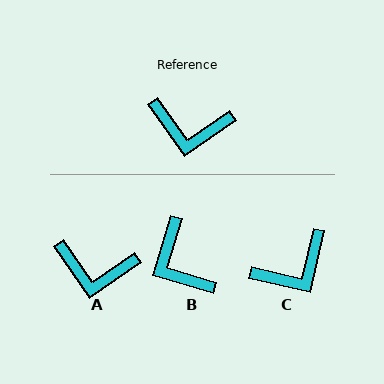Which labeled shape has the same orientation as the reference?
A.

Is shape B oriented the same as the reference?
No, it is off by about 52 degrees.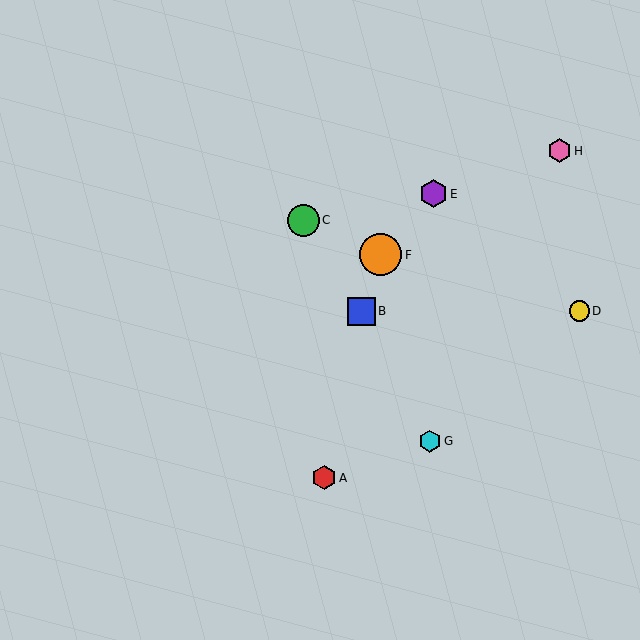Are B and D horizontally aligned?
Yes, both are at y≈311.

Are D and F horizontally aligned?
No, D is at y≈311 and F is at y≈255.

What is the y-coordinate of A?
Object A is at y≈478.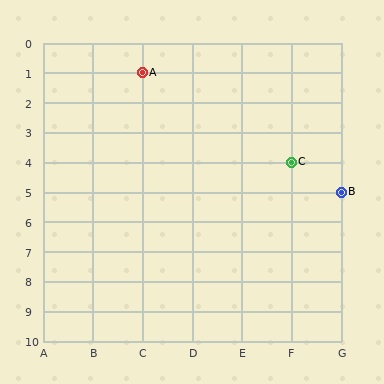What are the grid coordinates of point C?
Point C is at grid coordinates (F, 4).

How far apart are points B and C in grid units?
Points B and C are 1 column and 1 row apart (about 1.4 grid units diagonally).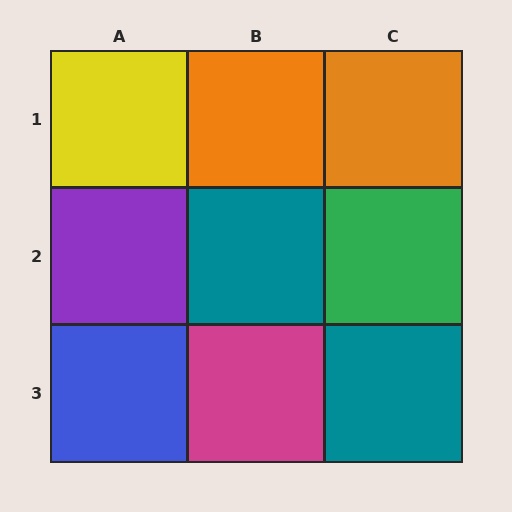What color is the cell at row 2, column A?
Purple.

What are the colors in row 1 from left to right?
Yellow, orange, orange.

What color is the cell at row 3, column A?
Blue.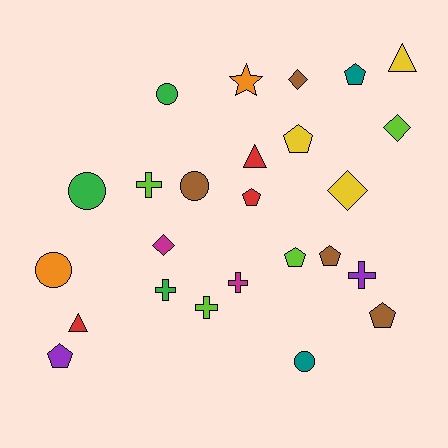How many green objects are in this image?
There are 3 green objects.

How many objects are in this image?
There are 25 objects.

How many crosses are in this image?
There are 5 crosses.